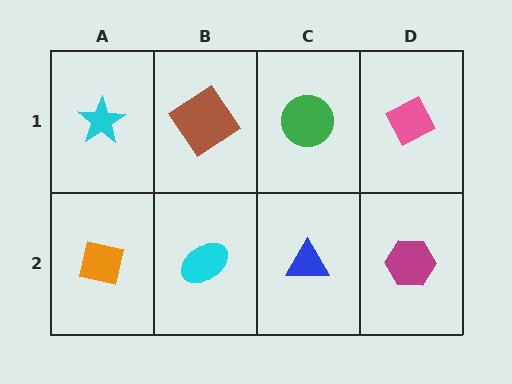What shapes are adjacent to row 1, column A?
An orange square (row 2, column A), a brown diamond (row 1, column B).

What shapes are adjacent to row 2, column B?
A brown diamond (row 1, column B), an orange square (row 2, column A), a blue triangle (row 2, column C).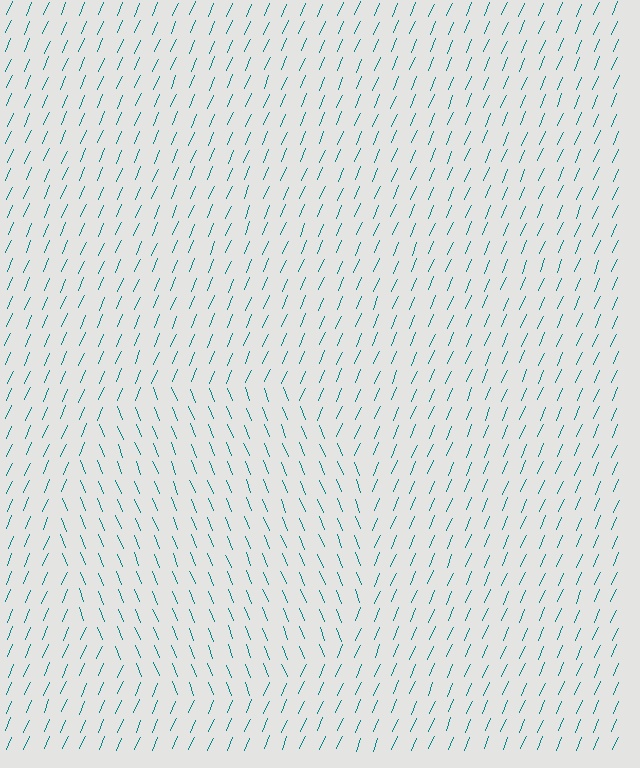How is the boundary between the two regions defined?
The boundary is defined purely by a change in line orientation (approximately 45 degrees difference). All lines are the same color and thickness.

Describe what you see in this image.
The image is filled with small teal line segments. A circle region in the image has lines oriented differently from the surrounding lines, creating a visible texture boundary.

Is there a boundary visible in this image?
Yes, there is a texture boundary formed by a change in line orientation.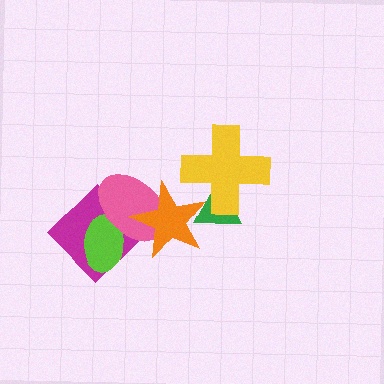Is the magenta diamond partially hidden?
Yes, it is partially covered by another shape.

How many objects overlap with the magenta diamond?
3 objects overlap with the magenta diamond.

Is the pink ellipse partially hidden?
Yes, it is partially covered by another shape.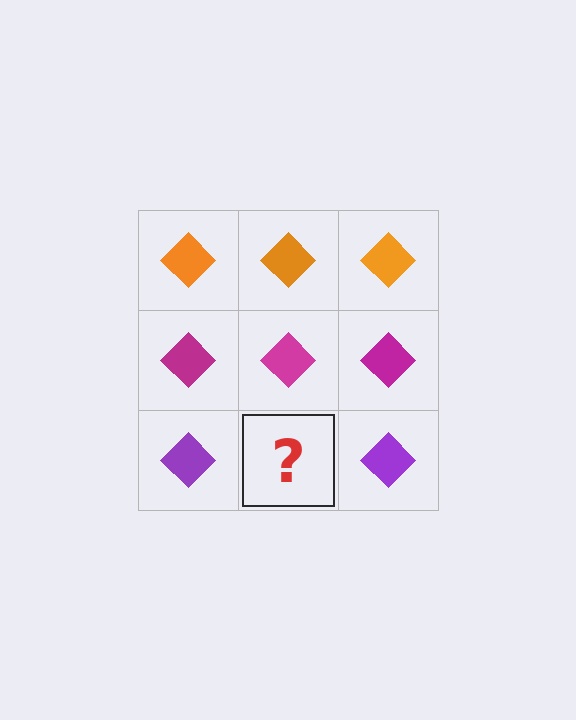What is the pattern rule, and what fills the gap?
The rule is that each row has a consistent color. The gap should be filled with a purple diamond.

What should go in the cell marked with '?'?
The missing cell should contain a purple diamond.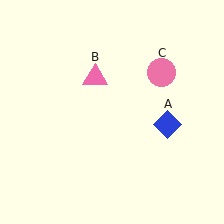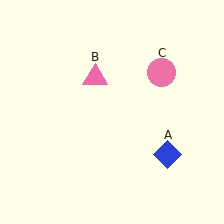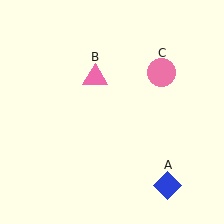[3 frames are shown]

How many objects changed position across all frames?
1 object changed position: blue diamond (object A).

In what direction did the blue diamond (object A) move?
The blue diamond (object A) moved down.